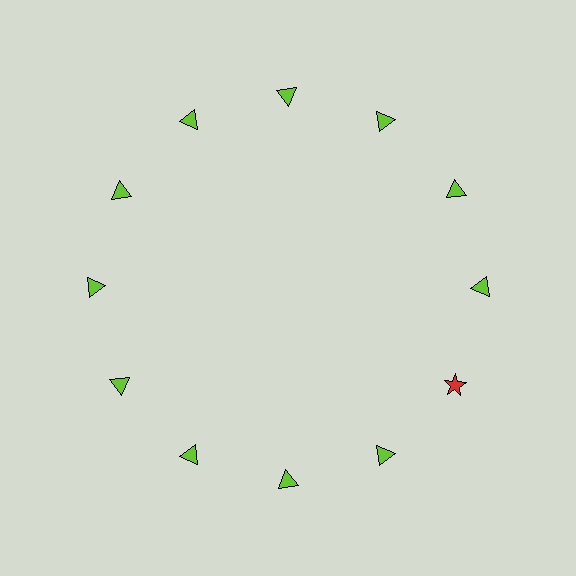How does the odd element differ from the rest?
It differs in both color (red instead of lime) and shape (star instead of triangle).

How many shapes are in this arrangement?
There are 12 shapes arranged in a ring pattern.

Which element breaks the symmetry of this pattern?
The red star at roughly the 4 o'clock position breaks the symmetry. All other shapes are lime triangles.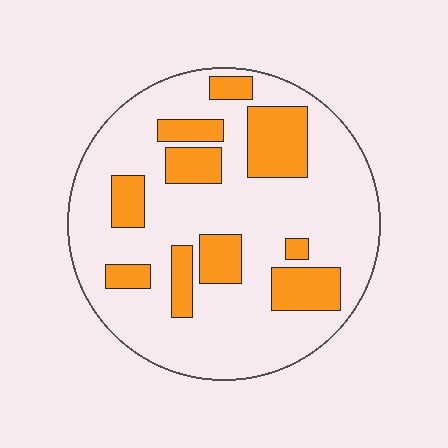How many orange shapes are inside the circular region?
10.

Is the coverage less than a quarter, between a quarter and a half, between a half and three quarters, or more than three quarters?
Between a quarter and a half.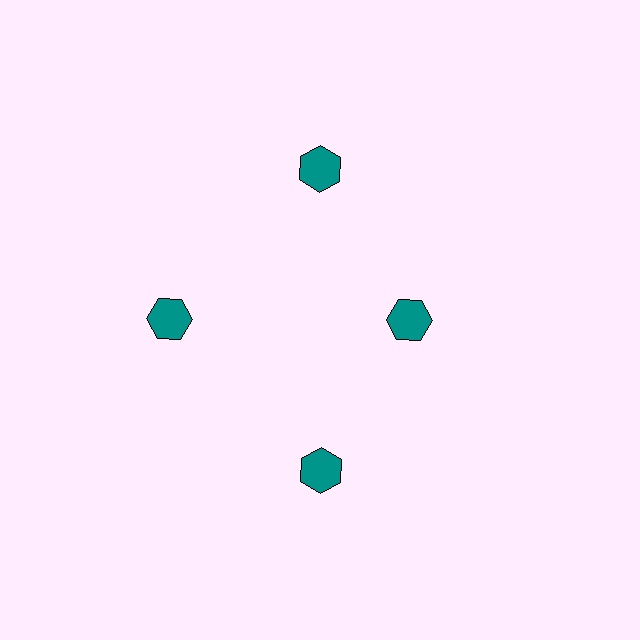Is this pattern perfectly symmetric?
No. The 4 teal hexagons are arranged in a ring, but one element near the 3 o'clock position is pulled inward toward the center, breaking the 4-fold rotational symmetry.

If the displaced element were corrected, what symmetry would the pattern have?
It would have 4-fold rotational symmetry — the pattern would map onto itself every 90 degrees.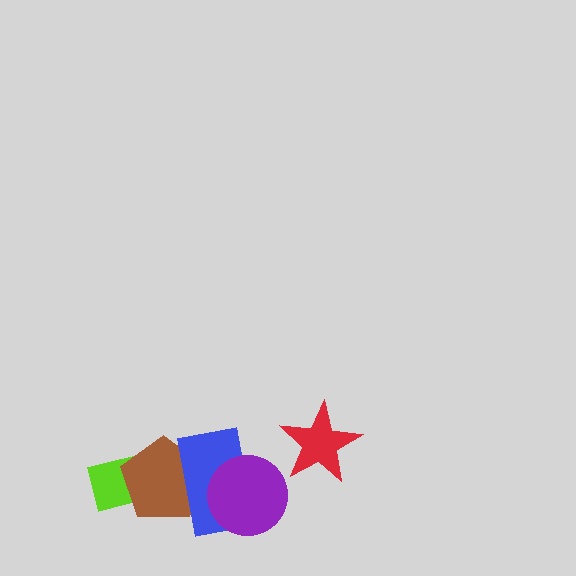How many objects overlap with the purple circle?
1 object overlaps with the purple circle.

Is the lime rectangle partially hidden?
Yes, it is partially covered by another shape.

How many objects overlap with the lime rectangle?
1 object overlaps with the lime rectangle.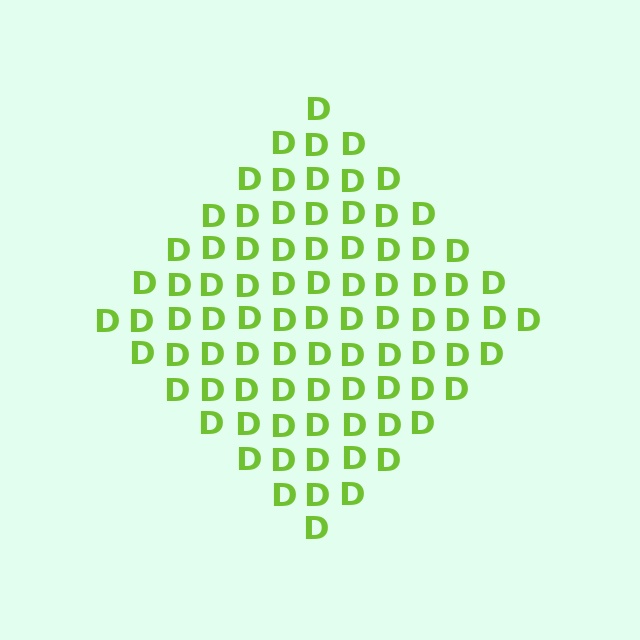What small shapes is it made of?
It is made of small letter D's.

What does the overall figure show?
The overall figure shows a diamond.